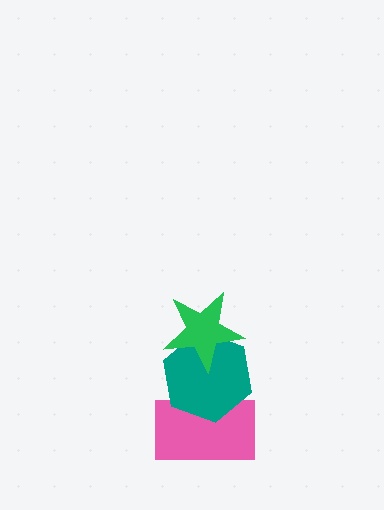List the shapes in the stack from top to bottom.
From top to bottom: the green star, the teal hexagon, the pink rectangle.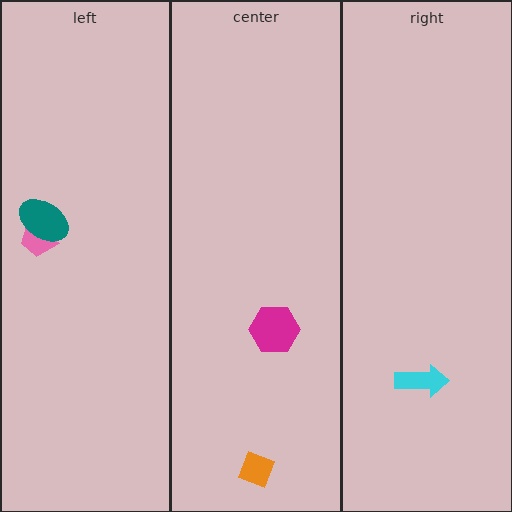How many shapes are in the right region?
1.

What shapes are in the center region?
The magenta hexagon, the orange diamond.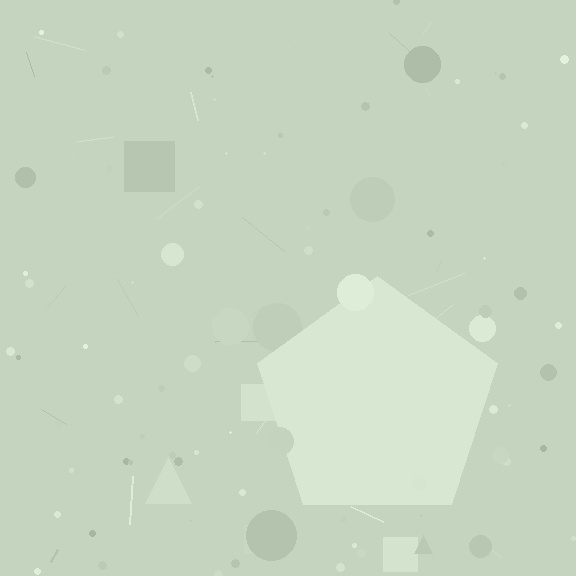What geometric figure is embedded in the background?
A pentagon is embedded in the background.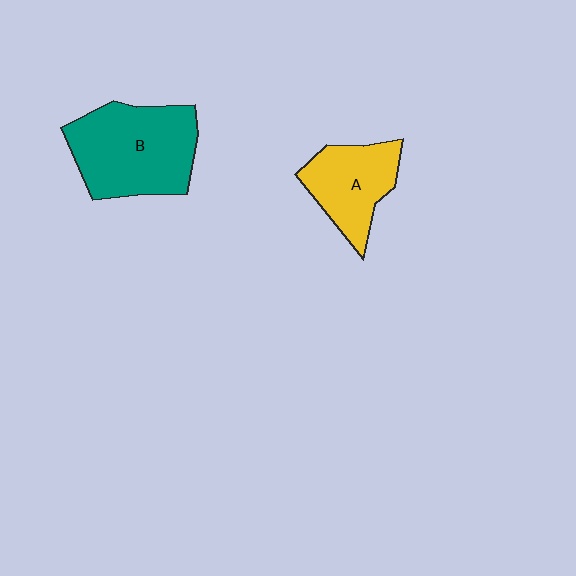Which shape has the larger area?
Shape B (teal).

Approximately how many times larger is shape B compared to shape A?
Approximately 1.6 times.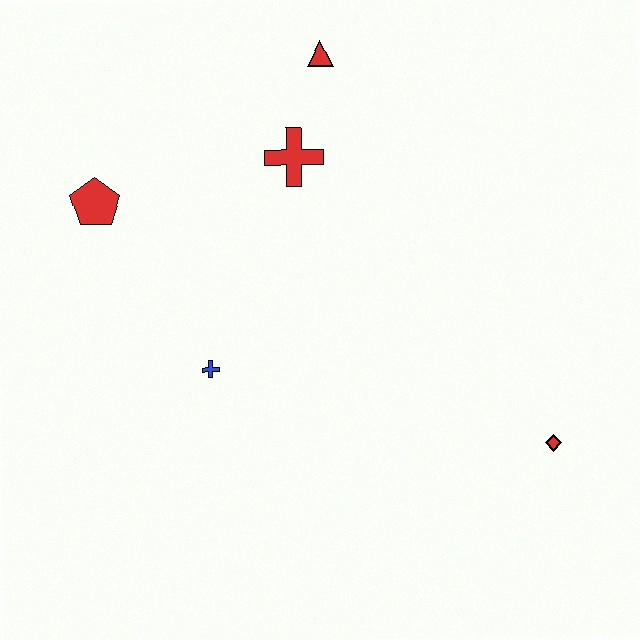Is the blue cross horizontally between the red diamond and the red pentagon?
Yes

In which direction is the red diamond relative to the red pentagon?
The red diamond is to the right of the red pentagon.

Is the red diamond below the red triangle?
Yes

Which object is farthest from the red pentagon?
The red diamond is farthest from the red pentagon.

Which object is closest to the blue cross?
The red pentagon is closest to the blue cross.